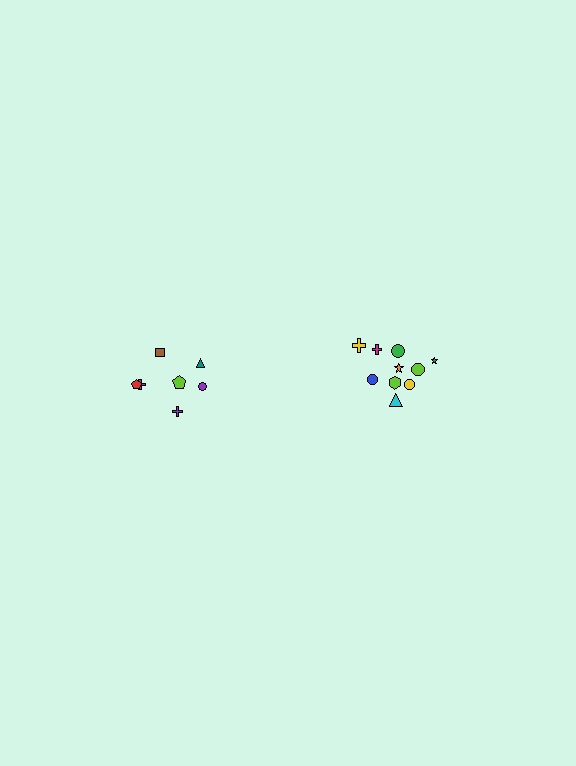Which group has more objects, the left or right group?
The right group.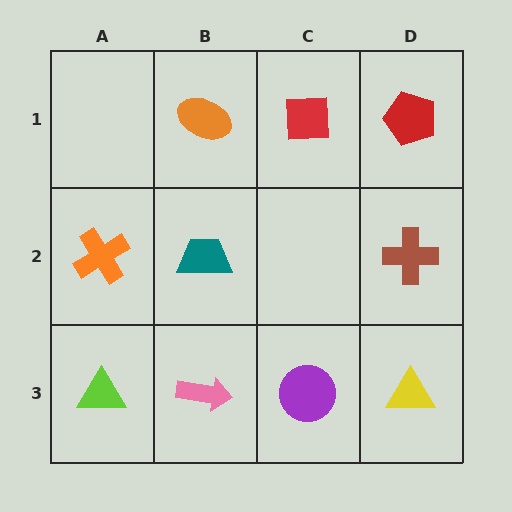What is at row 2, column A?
An orange cross.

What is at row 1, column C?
A red square.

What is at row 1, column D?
A red pentagon.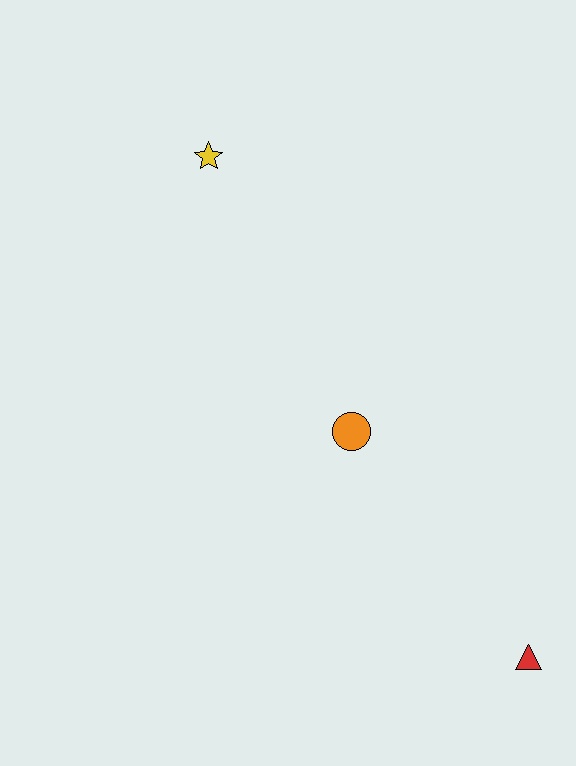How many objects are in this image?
There are 3 objects.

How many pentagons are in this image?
There are no pentagons.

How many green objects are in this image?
There are no green objects.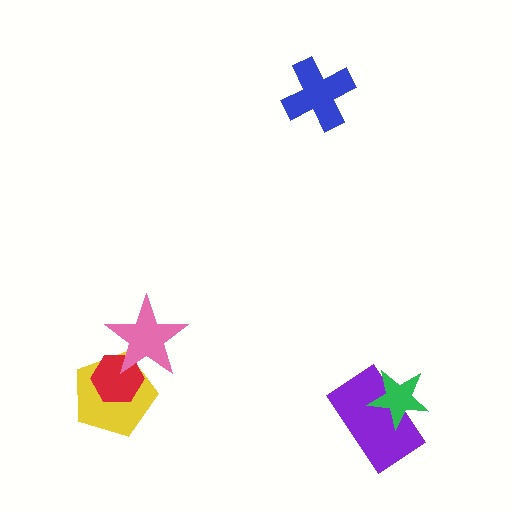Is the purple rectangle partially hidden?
Yes, it is partially covered by another shape.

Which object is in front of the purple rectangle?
The green star is in front of the purple rectangle.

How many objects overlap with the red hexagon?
2 objects overlap with the red hexagon.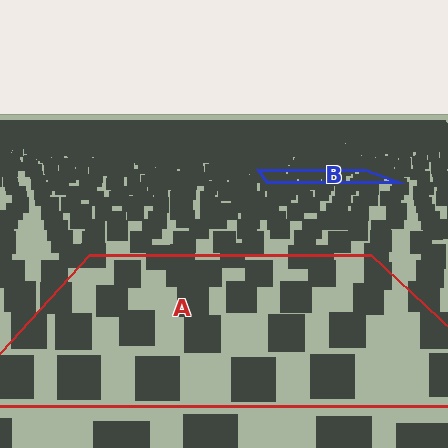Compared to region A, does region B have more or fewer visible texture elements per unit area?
Region B has more texture elements per unit area — they are packed more densely because it is farther away.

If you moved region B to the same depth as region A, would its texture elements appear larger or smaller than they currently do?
They would appear larger. At a closer depth, the same texture elements are projected at a bigger on-screen size.